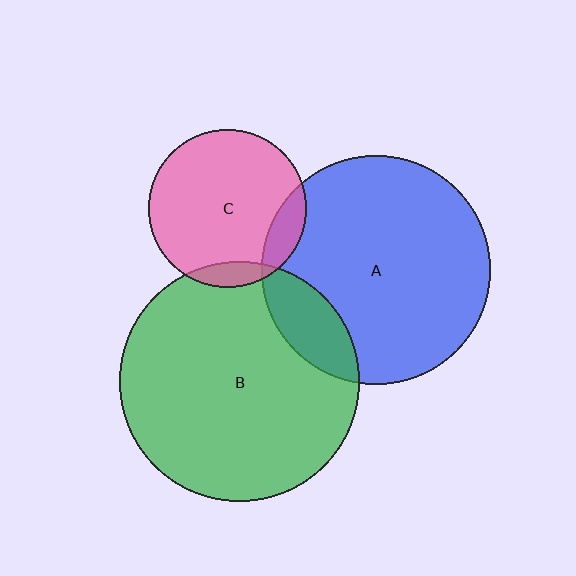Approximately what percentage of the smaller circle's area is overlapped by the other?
Approximately 10%.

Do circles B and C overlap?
Yes.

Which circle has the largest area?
Circle B (green).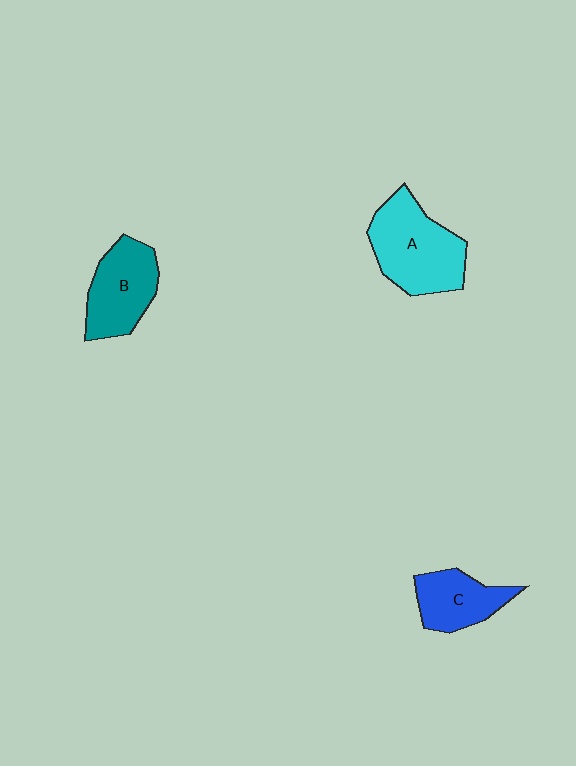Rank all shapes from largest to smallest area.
From largest to smallest: A (cyan), B (teal), C (blue).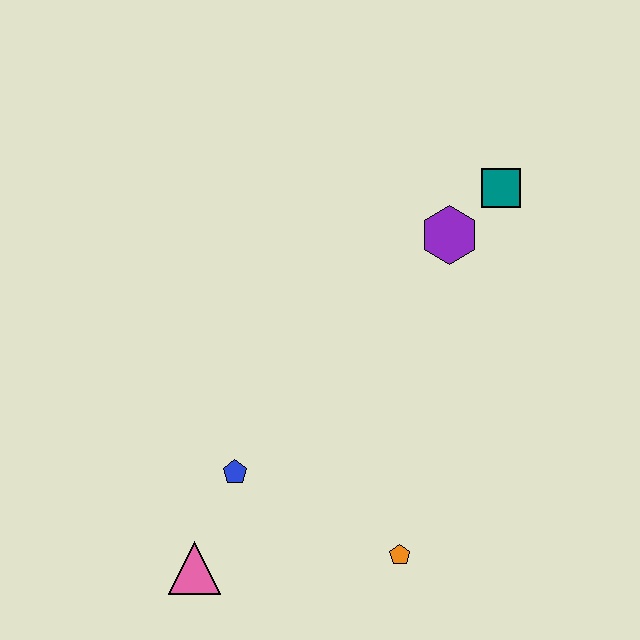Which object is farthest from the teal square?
The pink triangle is farthest from the teal square.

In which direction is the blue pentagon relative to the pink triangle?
The blue pentagon is above the pink triangle.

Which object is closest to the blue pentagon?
The pink triangle is closest to the blue pentagon.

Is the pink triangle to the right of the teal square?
No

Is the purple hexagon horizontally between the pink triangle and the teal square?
Yes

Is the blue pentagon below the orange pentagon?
No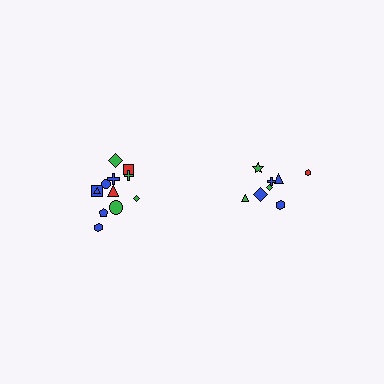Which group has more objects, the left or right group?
The left group.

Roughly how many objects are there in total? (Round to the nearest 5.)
Roughly 20 objects in total.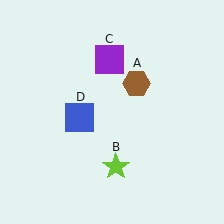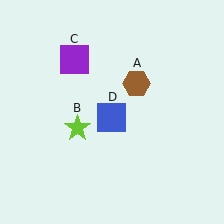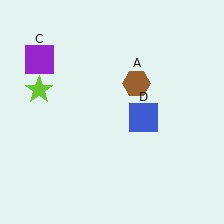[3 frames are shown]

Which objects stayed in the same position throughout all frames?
Brown hexagon (object A) remained stationary.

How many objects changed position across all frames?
3 objects changed position: lime star (object B), purple square (object C), blue square (object D).